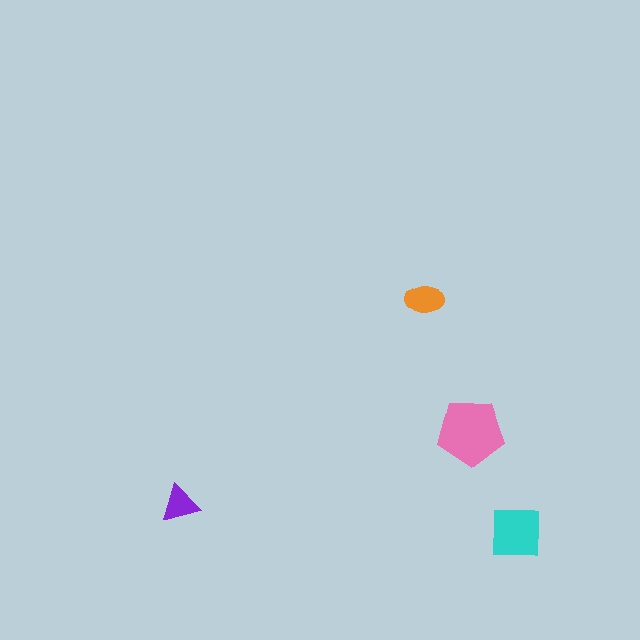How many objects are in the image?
There are 4 objects in the image.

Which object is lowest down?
The cyan square is bottommost.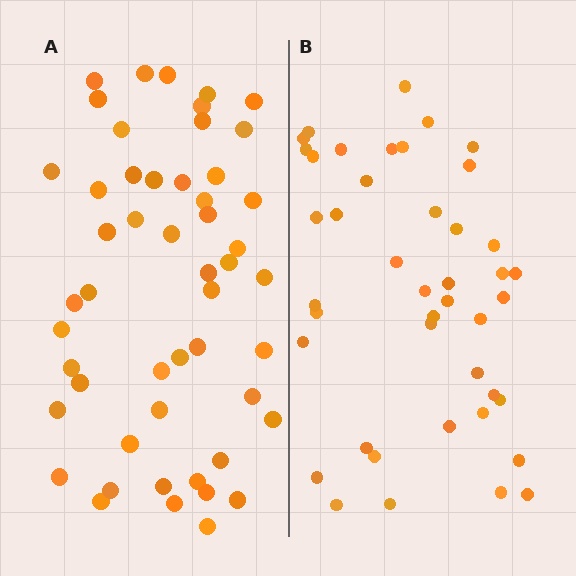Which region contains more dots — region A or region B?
Region A (the left region) has more dots.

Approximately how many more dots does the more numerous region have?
Region A has roughly 8 or so more dots than region B.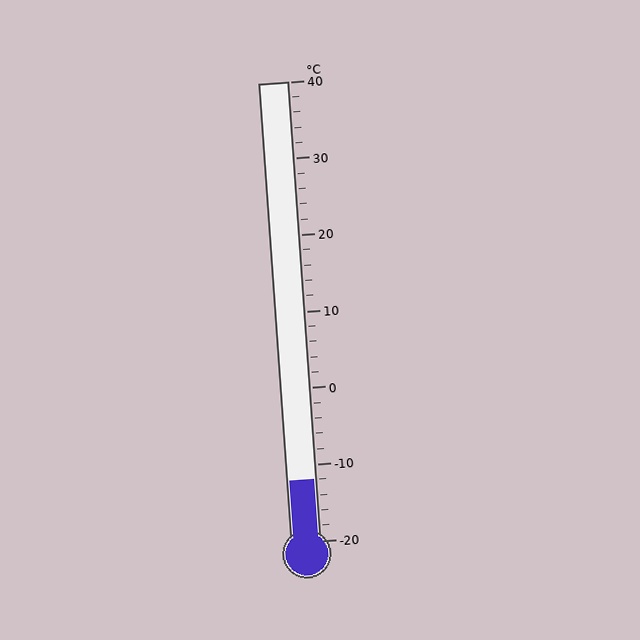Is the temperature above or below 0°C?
The temperature is below 0°C.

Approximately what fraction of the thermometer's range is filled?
The thermometer is filled to approximately 15% of its range.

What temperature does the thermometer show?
The thermometer shows approximately -12°C.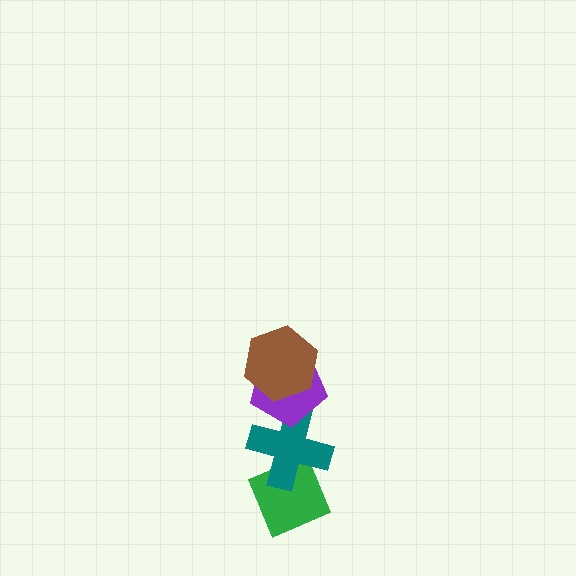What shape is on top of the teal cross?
The purple pentagon is on top of the teal cross.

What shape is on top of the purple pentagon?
The brown hexagon is on top of the purple pentagon.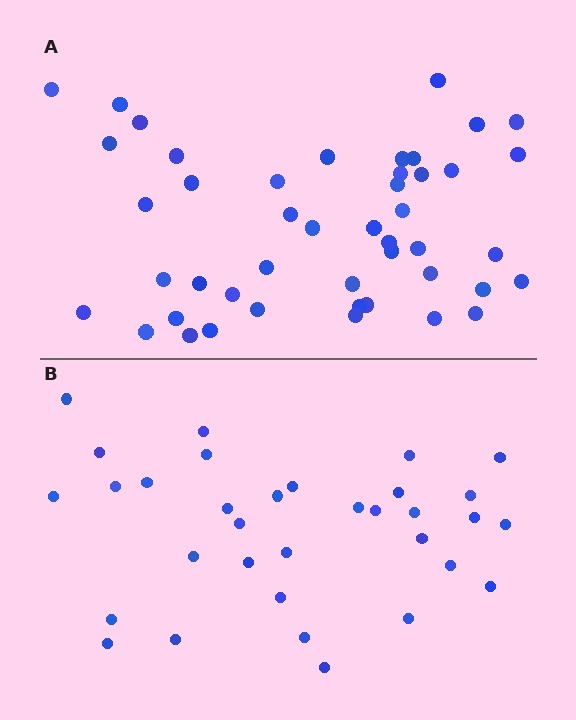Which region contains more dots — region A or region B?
Region A (the top region) has more dots.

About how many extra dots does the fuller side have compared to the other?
Region A has approximately 15 more dots than region B.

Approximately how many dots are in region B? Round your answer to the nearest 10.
About 30 dots. (The exact count is 33, which rounds to 30.)